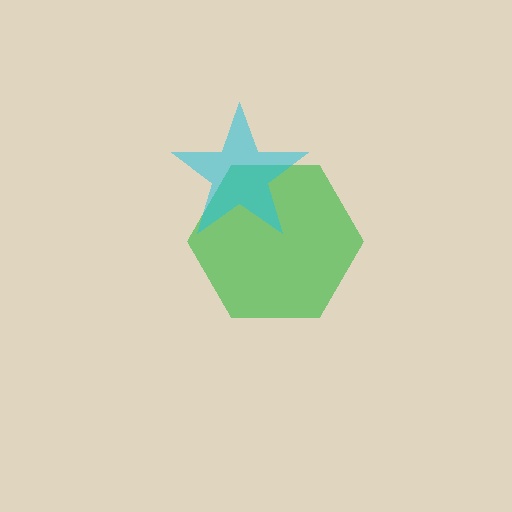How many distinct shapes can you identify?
There are 2 distinct shapes: a green hexagon, a cyan star.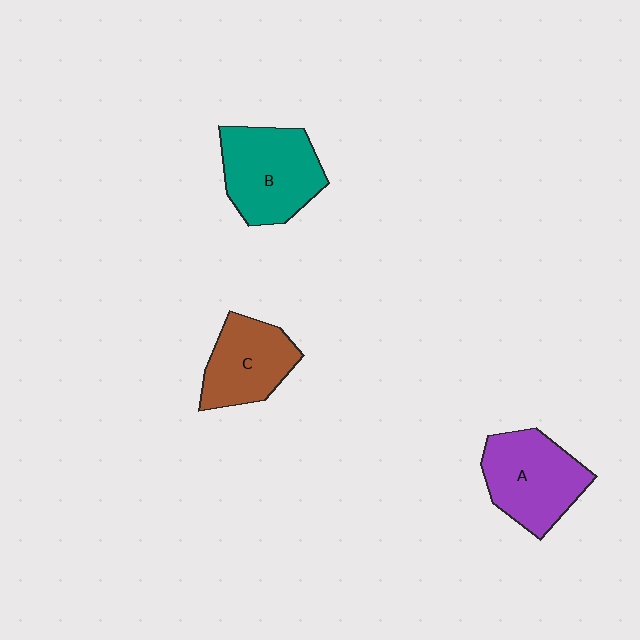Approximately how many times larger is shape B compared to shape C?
Approximately 1.3 times.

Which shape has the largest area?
Shape B (teal).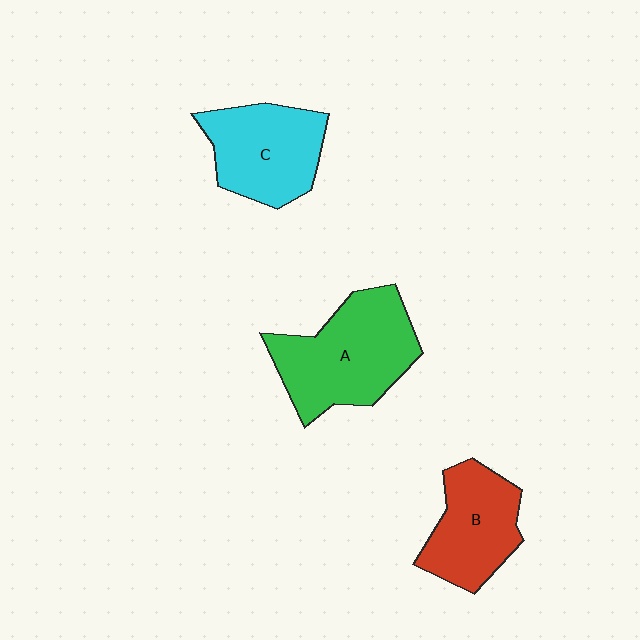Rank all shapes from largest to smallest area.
From largest to smallest: A (green), C (cyan), B (red).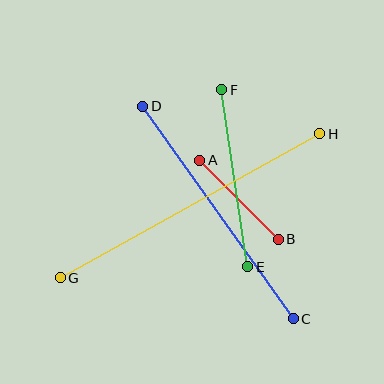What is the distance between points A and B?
The distance is approximately 111 pixels.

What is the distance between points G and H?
The distance is approximately 297 pixels.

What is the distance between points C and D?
The distance is approximately 260 pixels.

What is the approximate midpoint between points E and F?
The midpoint is at approximately (235, 178) pixels.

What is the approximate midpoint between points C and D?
The midpoint is at approximately (218, 213) pixels.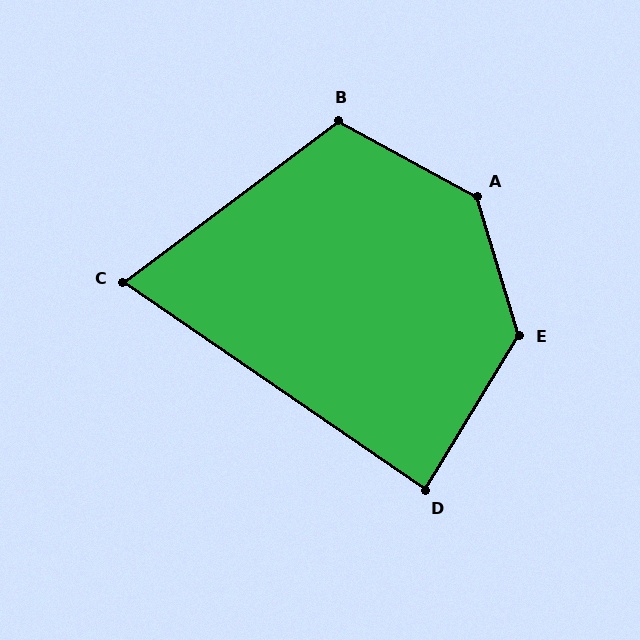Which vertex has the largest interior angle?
A, at approximately 136 degrees.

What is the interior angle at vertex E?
Approximately 132 degrees (obtuse).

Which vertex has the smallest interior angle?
C, at approximately 71 degrees.